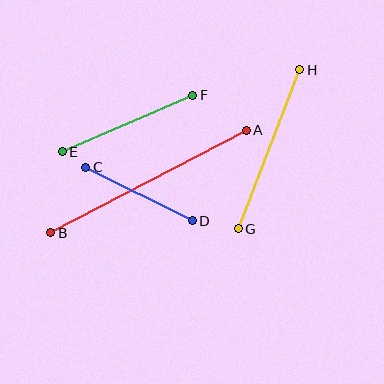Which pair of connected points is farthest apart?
Points A and B are farthest apart.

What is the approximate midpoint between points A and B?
The midpoint is at approximately (149, 182) pixels.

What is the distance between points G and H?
The distance is approximately 170 pixels.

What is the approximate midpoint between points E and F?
The midpoint is at approximately (127, 124) pixels.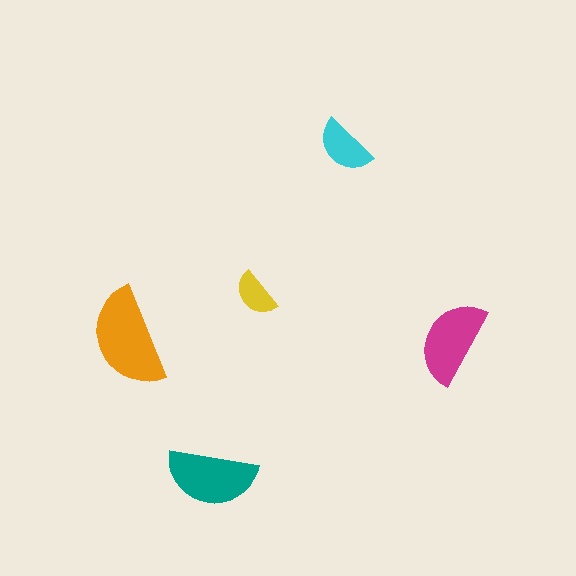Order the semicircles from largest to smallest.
the orange one, the teal one, the magenta one, the cyan one, the yellow one.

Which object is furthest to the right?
The magenta semicircle is rightmost.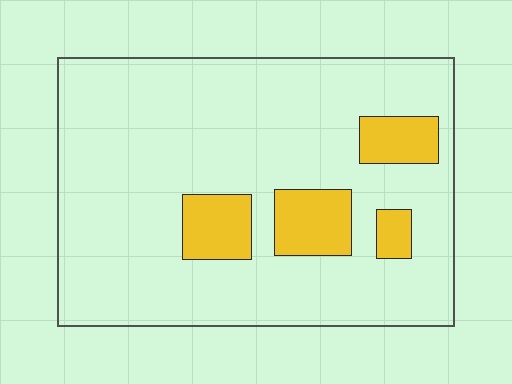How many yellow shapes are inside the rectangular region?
4.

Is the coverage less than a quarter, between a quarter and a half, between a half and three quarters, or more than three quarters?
Less than a quarter.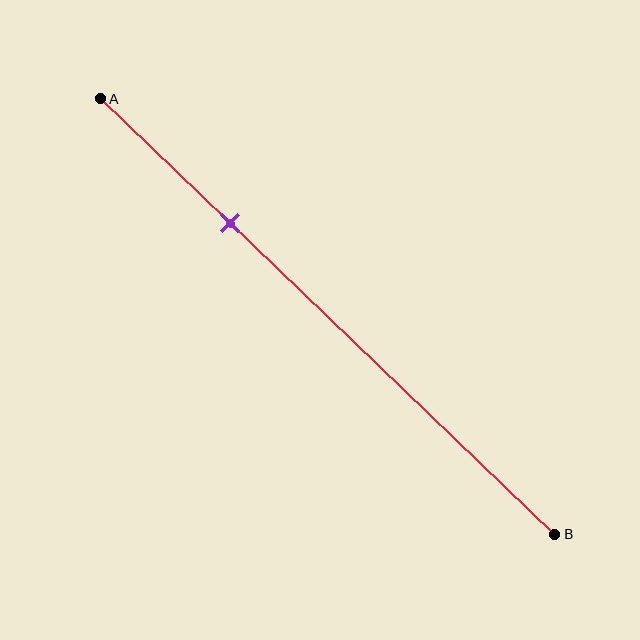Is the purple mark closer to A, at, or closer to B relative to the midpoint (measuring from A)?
The purple mark is closer to point A than the midpoint of segment AB.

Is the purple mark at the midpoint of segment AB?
No, the mark is at about 30% from A, not at the 50% midpoint.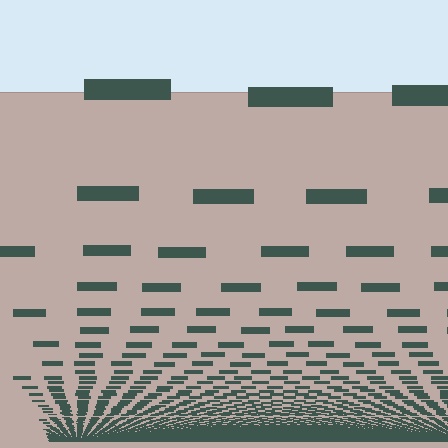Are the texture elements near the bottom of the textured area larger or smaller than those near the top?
Smaller. The gradient is inverted — elements near the bottom are smaller and denser.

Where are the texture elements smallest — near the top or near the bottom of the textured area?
Near the bottom.